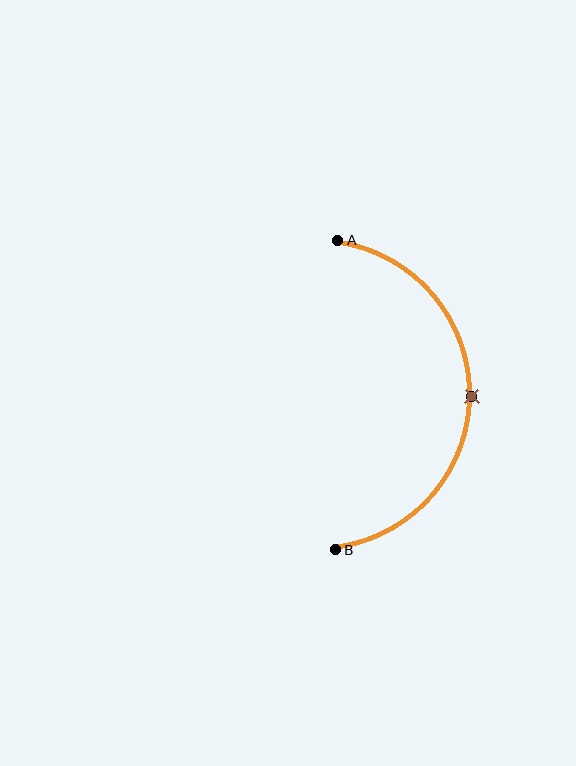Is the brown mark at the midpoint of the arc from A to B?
Yes. The brown mark lies on the arc at equal arc-length from both A and B — it is the arc midpoint.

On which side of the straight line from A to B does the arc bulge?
The arc bulges to the right of the straight line connecting A and B.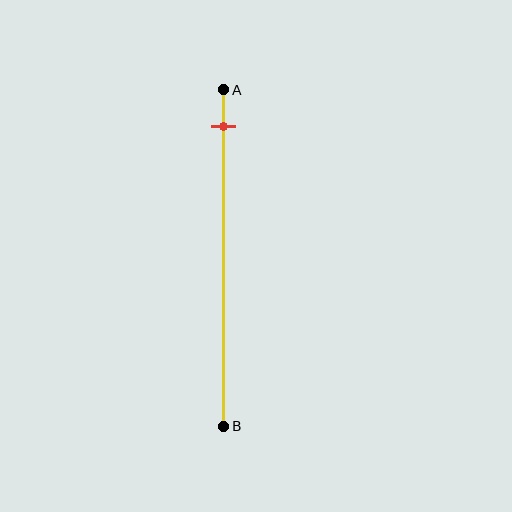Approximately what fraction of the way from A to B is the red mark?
The red mark is approximately 10% of the way from A to B.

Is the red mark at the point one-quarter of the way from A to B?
No, the mark is at about 10% from A, not at the 25% one-quarter point.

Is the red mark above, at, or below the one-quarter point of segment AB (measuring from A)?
The red mark is above the one-quarter point of segment AB.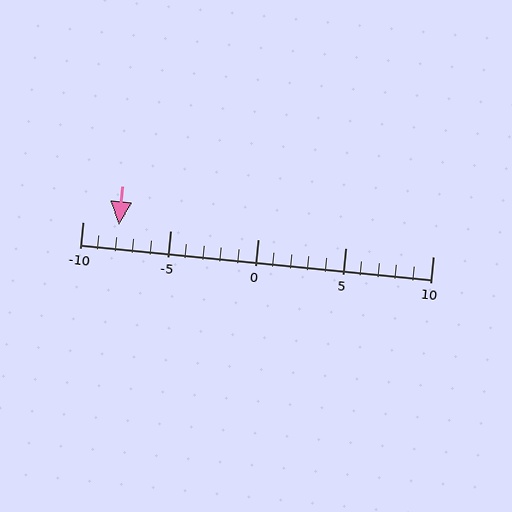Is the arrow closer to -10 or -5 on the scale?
The arrow is closer to -10.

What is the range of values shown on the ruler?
The ruler shows values from -10 to 10.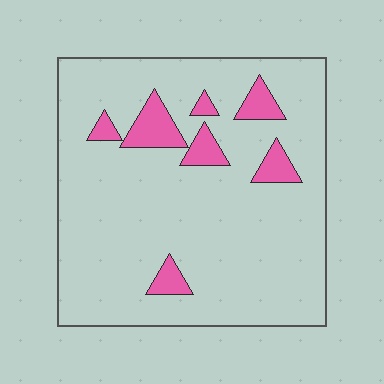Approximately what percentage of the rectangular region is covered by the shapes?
Approximately 10%.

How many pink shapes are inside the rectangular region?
7.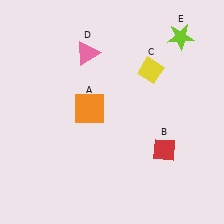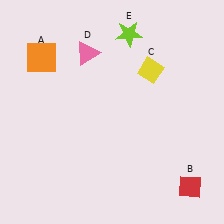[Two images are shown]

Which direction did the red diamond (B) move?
The red diamond (B) moved down.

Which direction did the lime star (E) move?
The lime star (E) moved left.